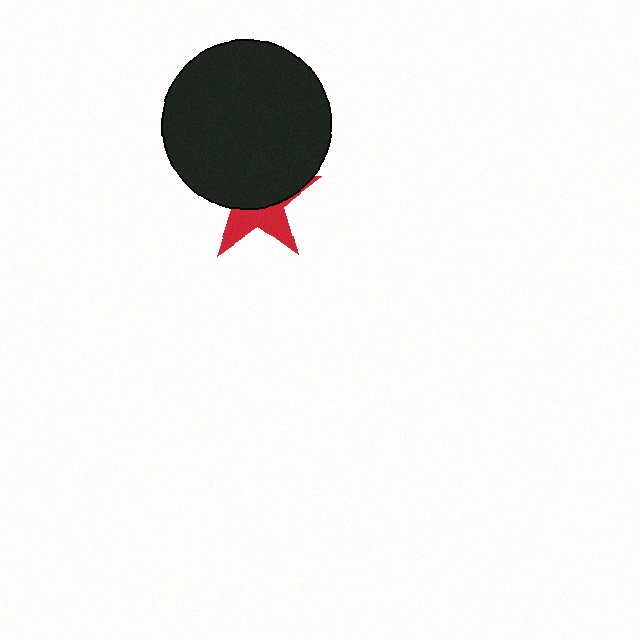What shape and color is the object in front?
The object in front is a black circle.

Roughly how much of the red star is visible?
A small part of it is visible (roughly 38%).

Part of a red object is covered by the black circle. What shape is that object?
It is a star.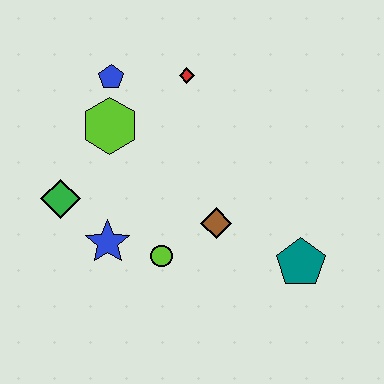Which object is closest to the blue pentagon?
The lime hexagon is closest to the blue pentagon.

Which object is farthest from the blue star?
The teal pentagon is farthest from the blue star.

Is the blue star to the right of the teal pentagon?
No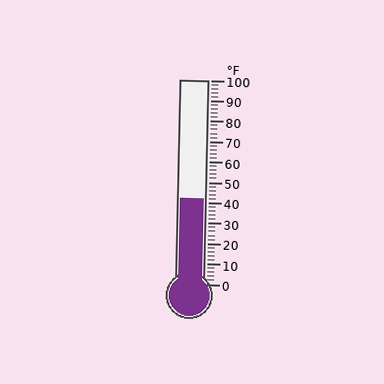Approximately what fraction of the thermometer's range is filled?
The thermometer is filled to approximately 40% of its range.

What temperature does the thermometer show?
The thermometer shows approximately 42°F.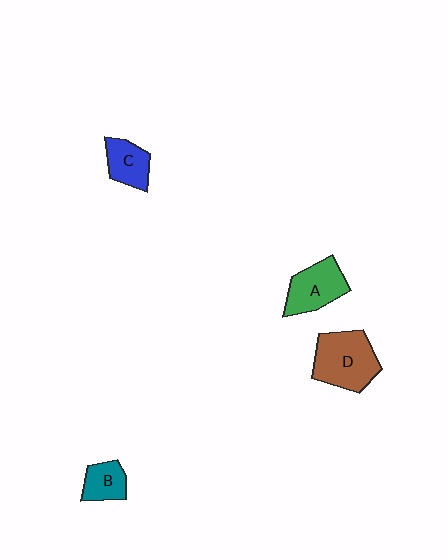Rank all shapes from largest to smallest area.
From largest to smallest: D (brown), A (green), C (blue), B (teal).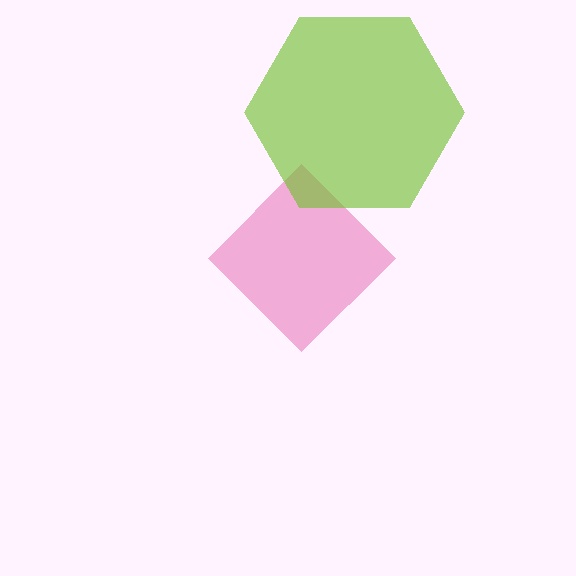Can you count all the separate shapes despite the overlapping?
Yes, there are 2 separate shapes.